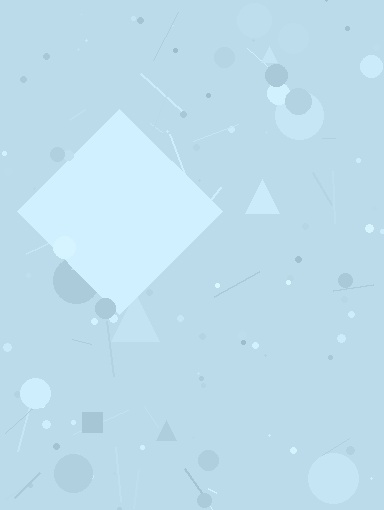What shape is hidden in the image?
A diamond is hidden in the image.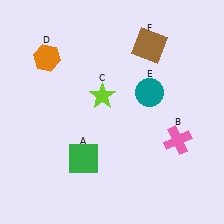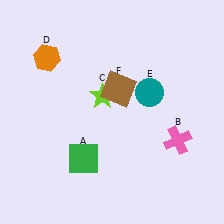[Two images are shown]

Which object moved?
The brown square (F) moved down.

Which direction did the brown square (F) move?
The brown square (F) moved down.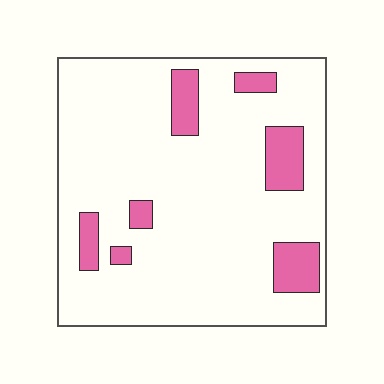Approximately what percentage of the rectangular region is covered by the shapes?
Approximately 15%.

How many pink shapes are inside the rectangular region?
7.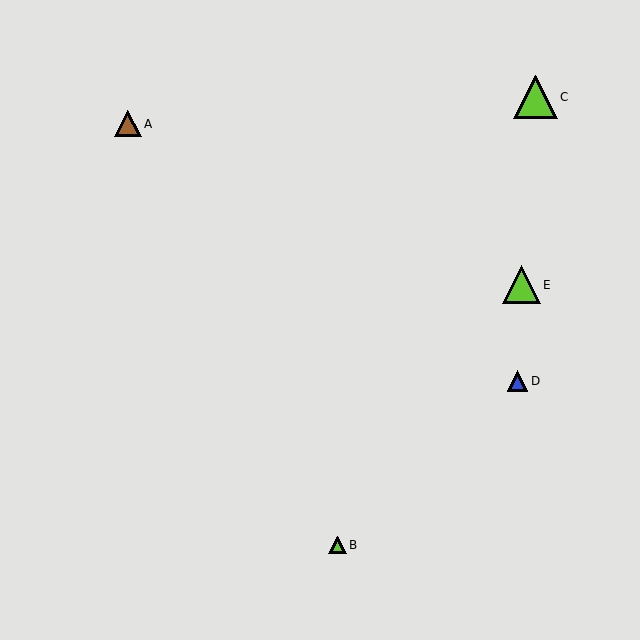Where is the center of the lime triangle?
The center of the lime triangle is at (536, 97).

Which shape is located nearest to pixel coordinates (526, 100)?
The lime triangle (labeled C) at (536, 97) is nearest to that location.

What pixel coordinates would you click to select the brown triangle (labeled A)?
Click at (128, 124) to select the brown triangle A.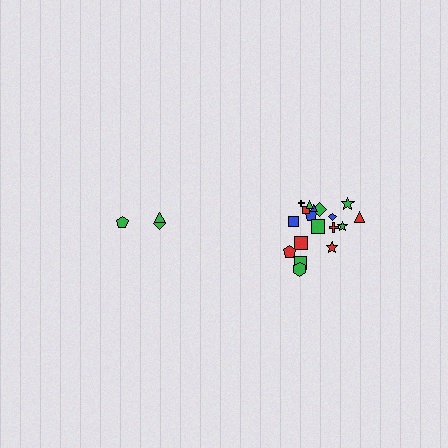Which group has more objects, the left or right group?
The right group.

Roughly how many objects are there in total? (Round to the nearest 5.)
Roughly 20 objects in total.